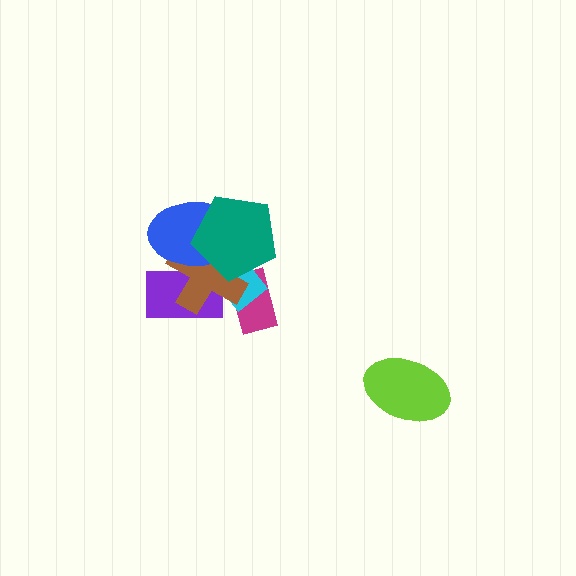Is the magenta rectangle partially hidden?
Yes, it is partially covered by another shape.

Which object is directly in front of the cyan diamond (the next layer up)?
The purple rectangle is directly in front of the cyan diamond.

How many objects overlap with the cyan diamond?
4 objects overlap with the cyan diamond.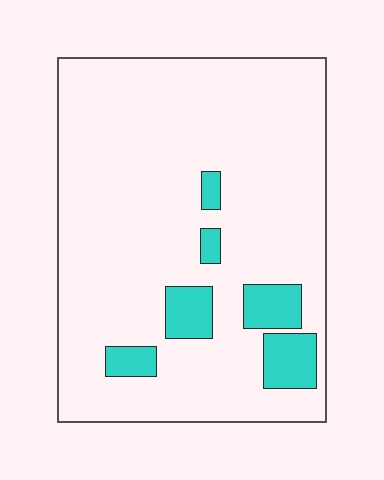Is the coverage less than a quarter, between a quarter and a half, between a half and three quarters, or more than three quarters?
Less than a quarter.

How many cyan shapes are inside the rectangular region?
6.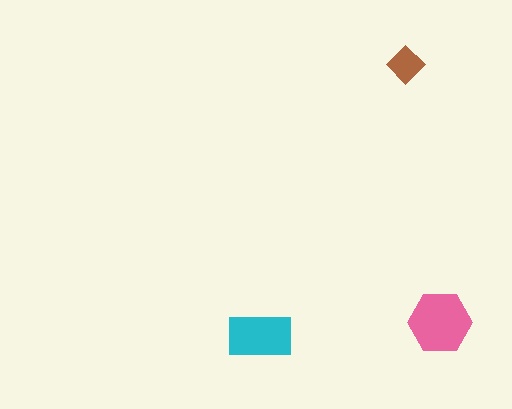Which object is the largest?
The pink hexagon.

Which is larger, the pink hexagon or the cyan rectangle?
The pink hexagon.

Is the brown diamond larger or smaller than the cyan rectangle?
Smaller.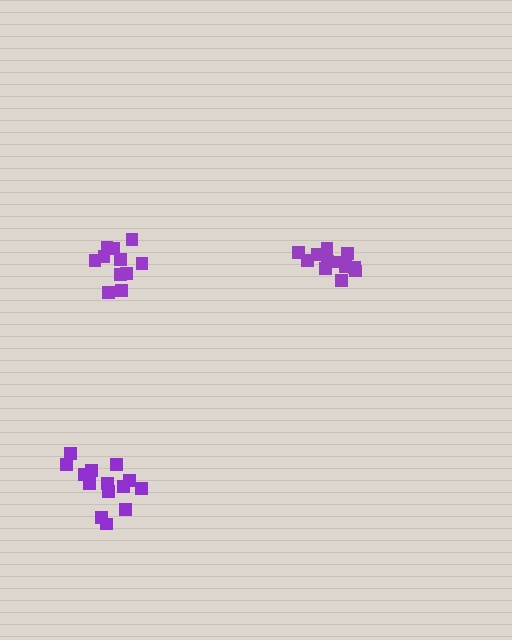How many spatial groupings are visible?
There are 3 spatial groupings.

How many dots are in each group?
Group 1: 11 dots, Group 2: 14 dots, Group 3: 12 dots (37 total).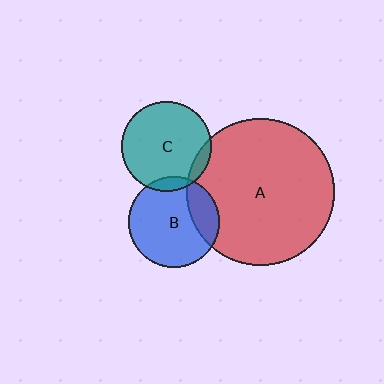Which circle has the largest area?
Circle A (red).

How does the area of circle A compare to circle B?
Approximately 2.6 times.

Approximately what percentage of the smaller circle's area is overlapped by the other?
Approximately 5%.